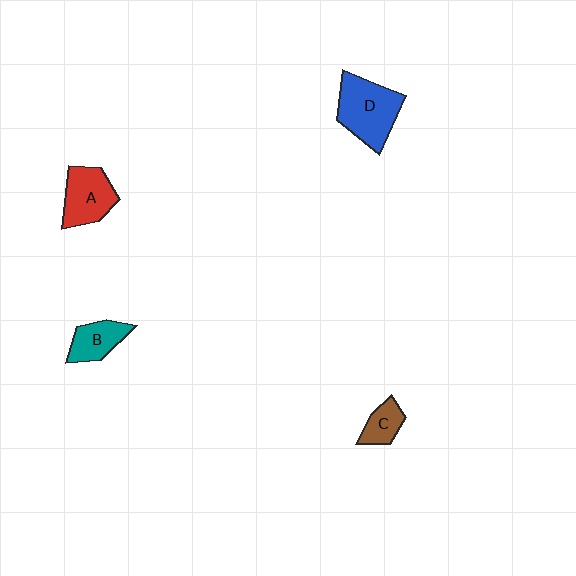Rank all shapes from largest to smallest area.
From largest to smallest: D (blue), A (red), B (teal), C (brown).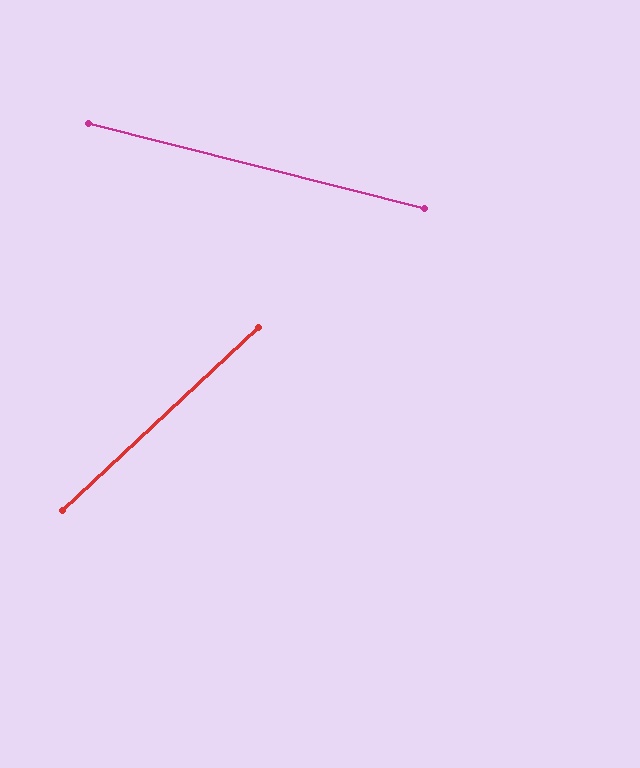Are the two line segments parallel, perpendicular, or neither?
Neither parallel nor perpendicular — they differ by about 57°.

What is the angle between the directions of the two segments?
Approximately 57 degrees.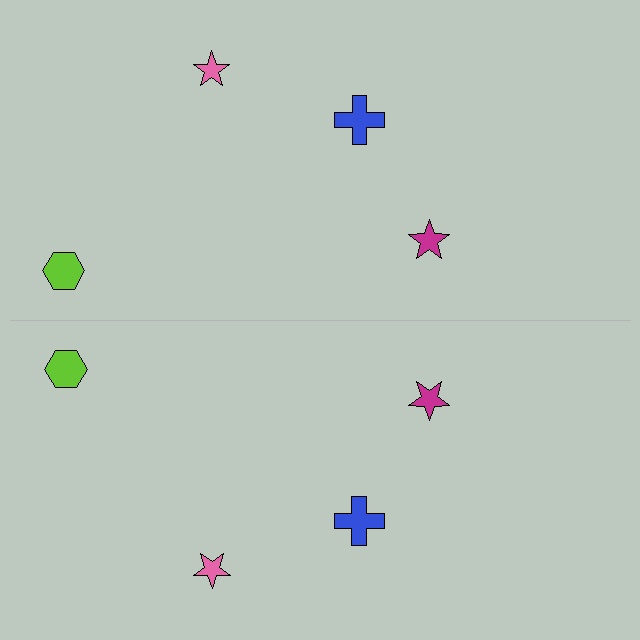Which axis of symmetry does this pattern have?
The pattern has a horizontal axis of symmetry running through the center of the image.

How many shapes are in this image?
There are 8 shapes in this image.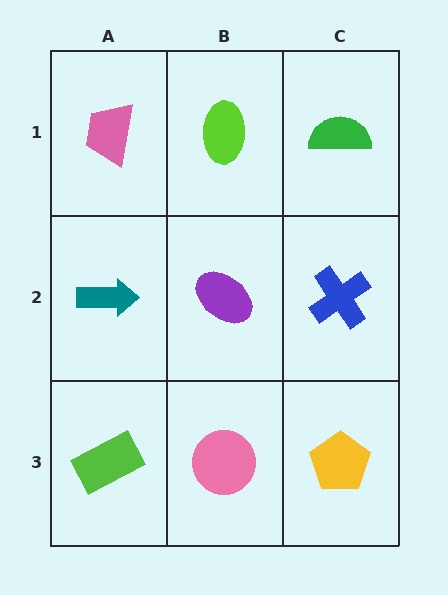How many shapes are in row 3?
3 shapes.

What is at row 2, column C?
A blue cross.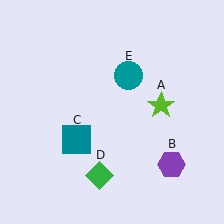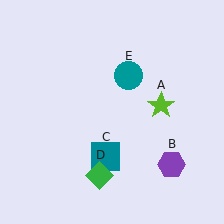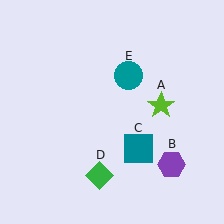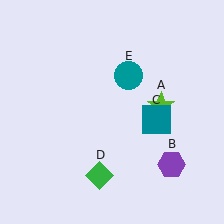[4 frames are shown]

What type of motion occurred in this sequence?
The teal square (object C) rotated counterclockwise around the center of the scene.